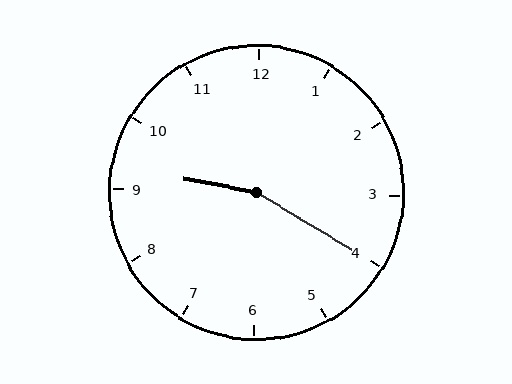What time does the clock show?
9:20.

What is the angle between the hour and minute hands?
Approximately 160 degrees.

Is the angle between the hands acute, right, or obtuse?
It is obtuse.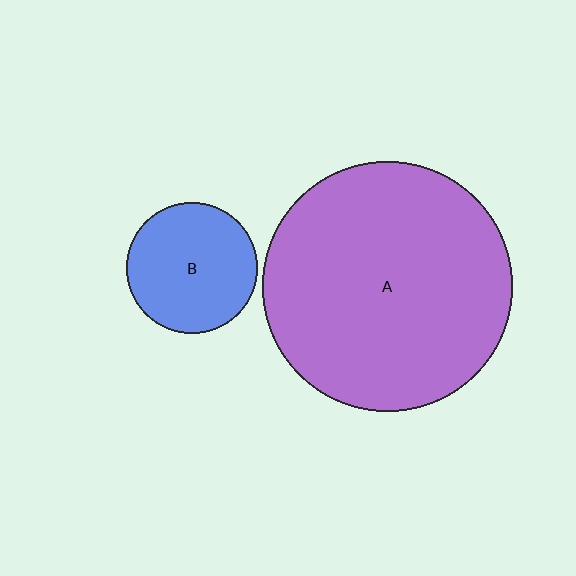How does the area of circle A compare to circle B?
Approximately 3.7 times.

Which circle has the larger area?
Circle A (purple).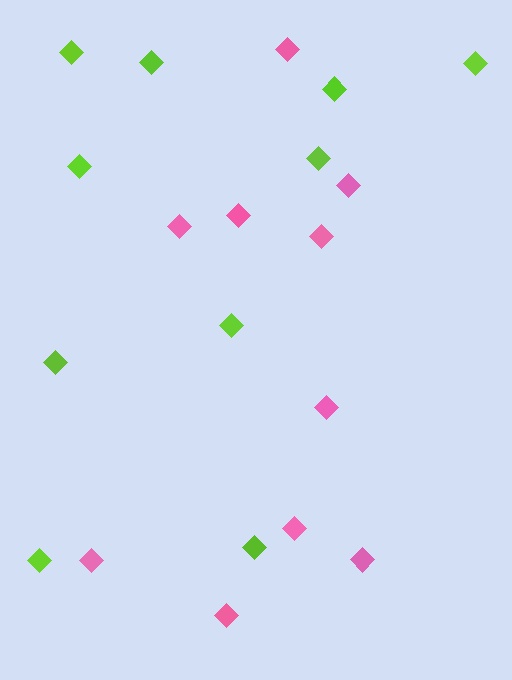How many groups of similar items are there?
There are 2 groups: one group of pink diamonds (10) and one group of lime diamonds (10).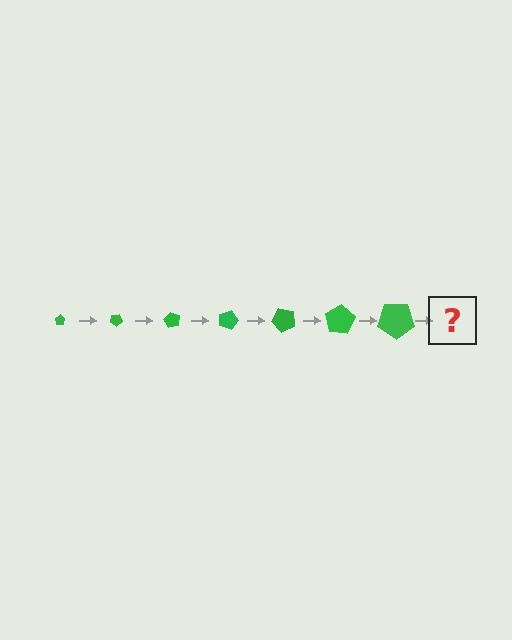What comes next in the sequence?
The next element should be a pentagon, larger than the previous one and rotated 210 degrees from the start.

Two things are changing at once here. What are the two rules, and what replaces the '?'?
The two rules are that the pentagon grows larger each step and it rotates 30 degrees each step. The '?' should be a pentagon, larger than the previous one and rotated 210 degrees from the start.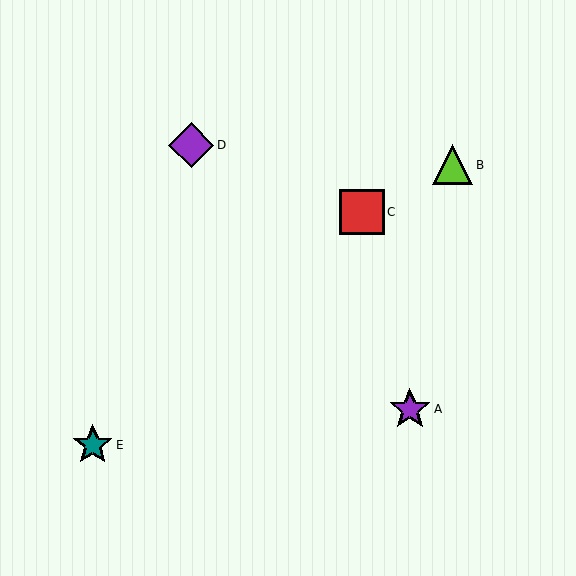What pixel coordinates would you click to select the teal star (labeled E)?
Click at (93, 445) to select the teal star E.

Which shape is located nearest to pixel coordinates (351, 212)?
The red square (labeled C) at (362, 212) is nearest to that location.